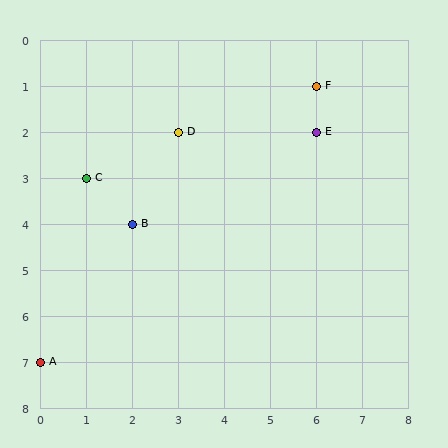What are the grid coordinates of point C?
Point C is at grid coordinates (1, 3).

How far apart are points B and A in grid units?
Points B and A are 2 columns and 3 rows apart (about 3.6 grid units diagonally).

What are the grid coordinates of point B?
Point B is at grid coordinates (2, 4).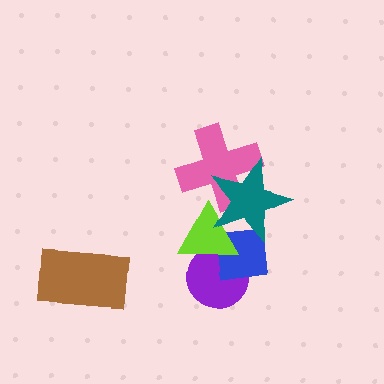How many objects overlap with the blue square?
3 objects overlap with the blue square.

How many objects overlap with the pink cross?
1 object overlaps with the pink cross.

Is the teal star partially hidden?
No, no other shape covers it.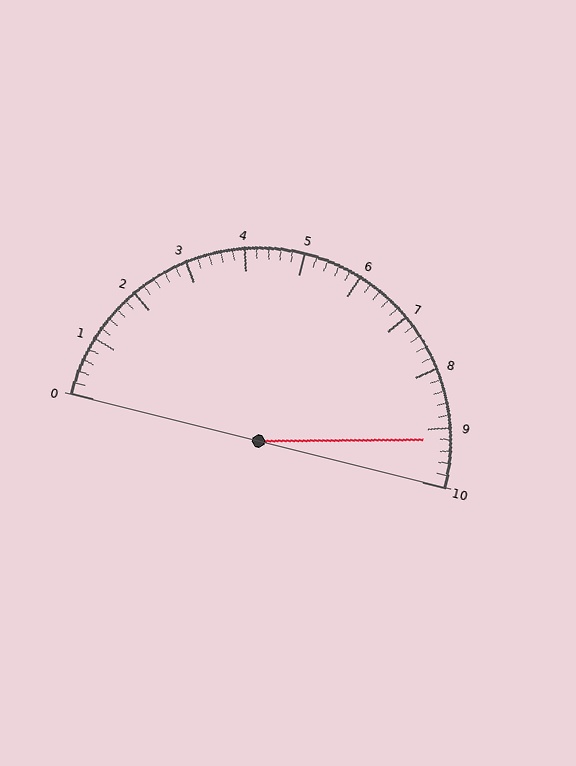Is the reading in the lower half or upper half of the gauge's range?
The reading is in the upper half of the range (0 to 10).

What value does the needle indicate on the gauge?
The needle indicates approximately 9.2.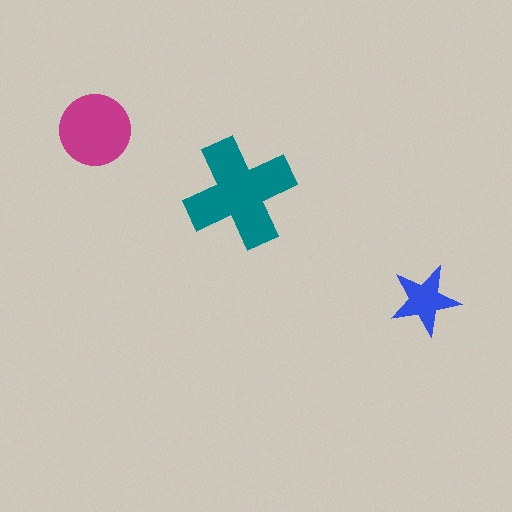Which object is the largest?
The teal cross.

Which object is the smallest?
The blue star.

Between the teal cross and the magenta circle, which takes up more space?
The teal cross.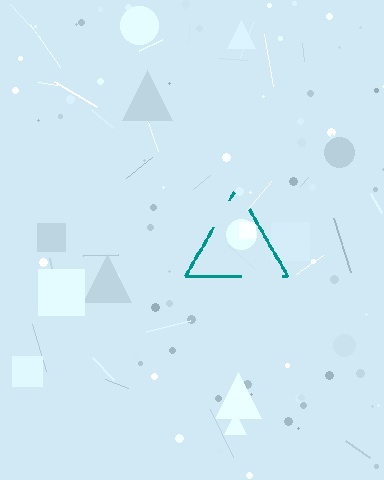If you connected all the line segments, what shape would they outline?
They would outline a triangle.